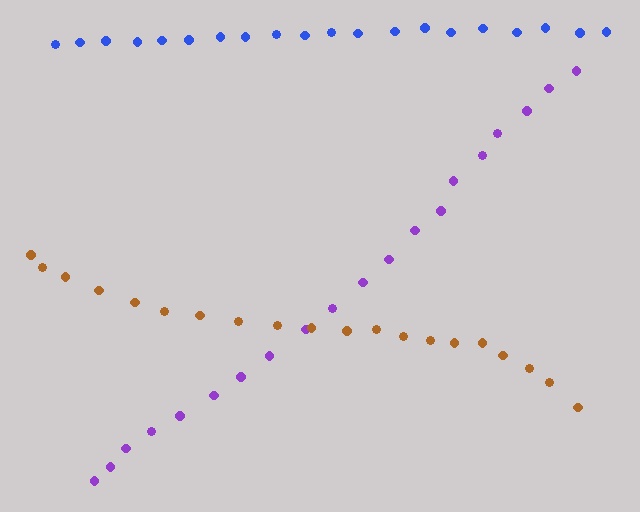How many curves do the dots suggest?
There are 3 distinct paths.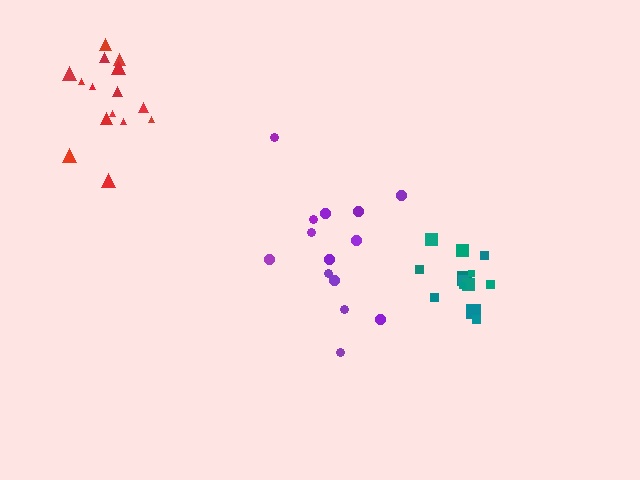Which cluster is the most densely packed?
Teal.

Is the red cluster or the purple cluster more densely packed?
Red.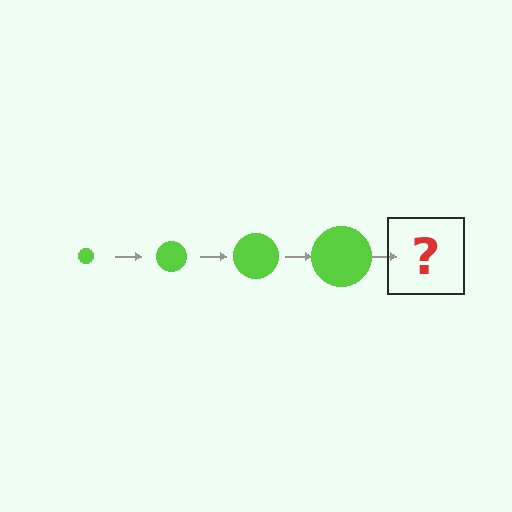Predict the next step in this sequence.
The next step is a lime circle, larger than the previous one.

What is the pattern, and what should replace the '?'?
The pattern is that the circle gets progressively larger each step. The '?' should be a lime circle, larger than the previous one.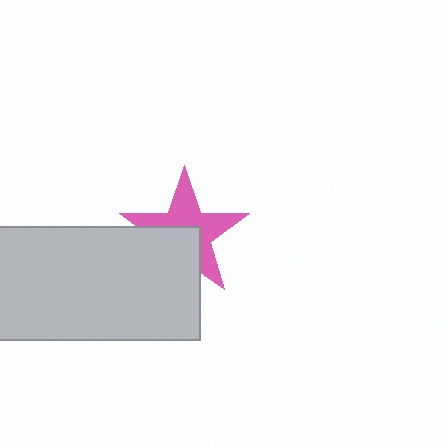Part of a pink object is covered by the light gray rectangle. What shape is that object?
It is a star.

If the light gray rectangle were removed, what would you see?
You would see the complete pink star.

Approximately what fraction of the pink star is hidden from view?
Roughly 43% of the pink star is hidden behind the light gray rectangle.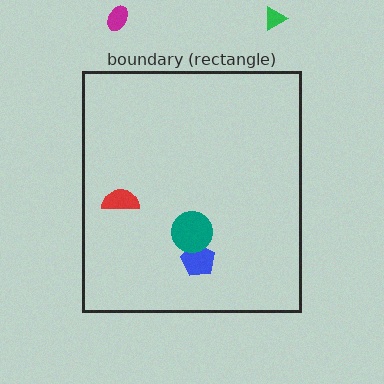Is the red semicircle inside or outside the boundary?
Inside.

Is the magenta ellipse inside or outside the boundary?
Outside.